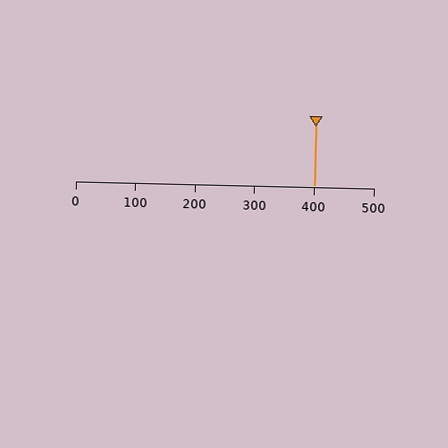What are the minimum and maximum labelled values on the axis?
The axis runs from 0 to 500.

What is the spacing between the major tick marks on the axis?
The major ticks are spaced 100 apart.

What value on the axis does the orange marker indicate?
The marker indicates approximately 400.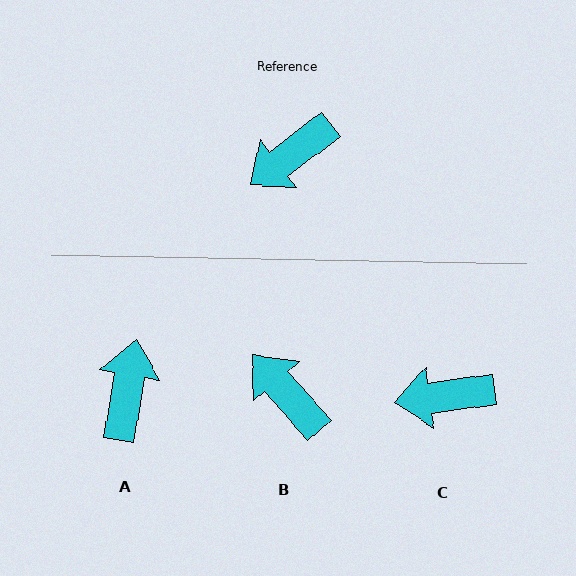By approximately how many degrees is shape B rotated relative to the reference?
Approximately 86 degrees clockwise.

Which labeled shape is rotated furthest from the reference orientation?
A, about 137 degrees away.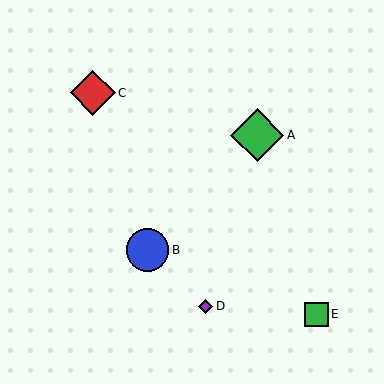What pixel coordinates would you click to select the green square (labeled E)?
Click at (317, 314) to select the green square E.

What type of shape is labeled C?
Shape C is a red diamond.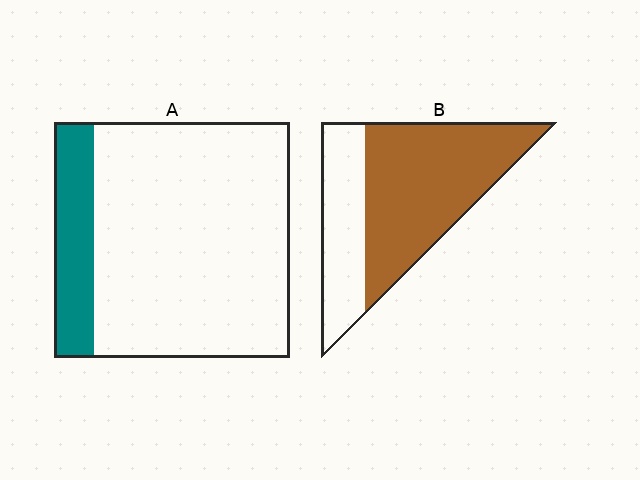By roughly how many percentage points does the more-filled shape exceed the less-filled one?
By roughly 50 percentage points (B over A).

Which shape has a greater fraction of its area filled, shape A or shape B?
Shape B.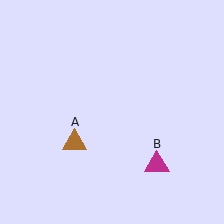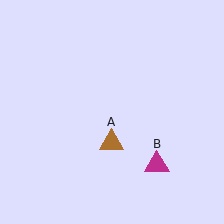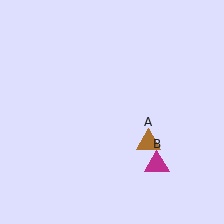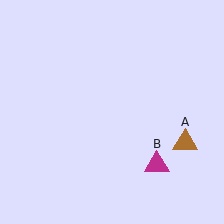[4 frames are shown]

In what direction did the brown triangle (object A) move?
The brown triangle (object A) moved right.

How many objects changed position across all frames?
1 object changed position: brown triangle (object A).